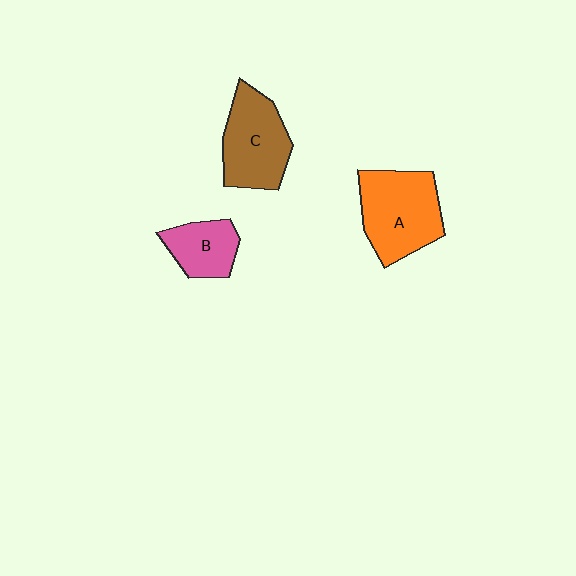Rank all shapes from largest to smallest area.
From largest to smallest: A (orange), C (brown), B (pink).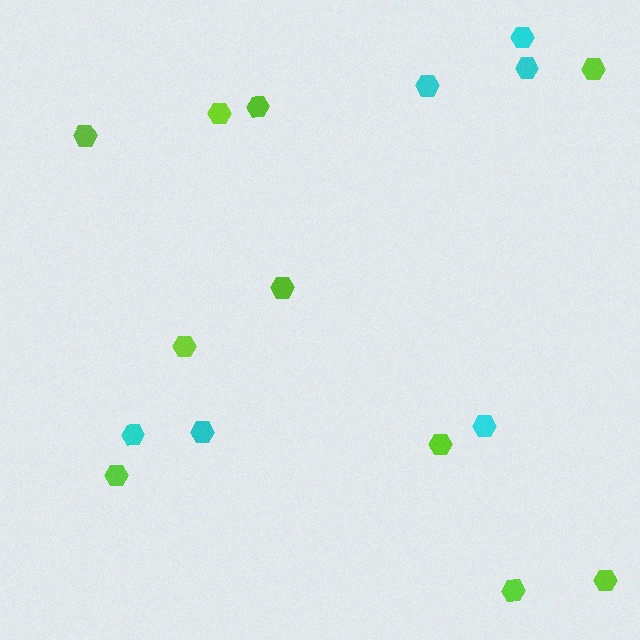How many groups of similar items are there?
There are 2 groups: one group of cyan hexagons (6) and one group of lime hexagons (10).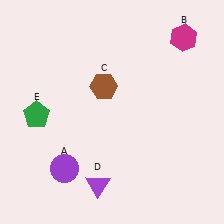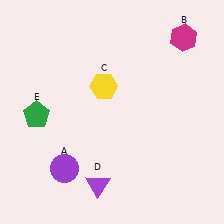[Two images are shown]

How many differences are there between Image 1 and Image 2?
There is 1 difference between the two images.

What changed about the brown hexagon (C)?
In Image 1, C is brown. In Image 2, it changed to yellow.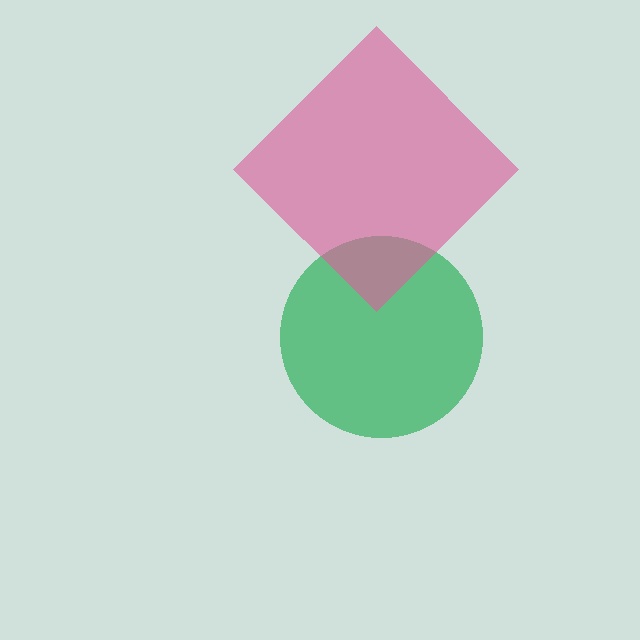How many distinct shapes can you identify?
There are 2 distinct shapes: a green circle, a pink diamond.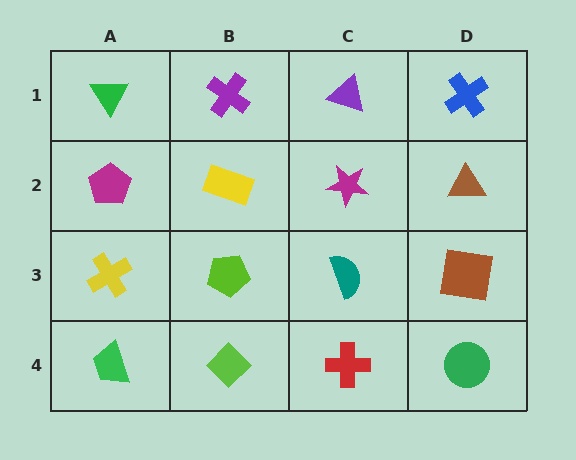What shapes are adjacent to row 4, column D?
A brown square (row 3, column D), a red cross (row 4, column C).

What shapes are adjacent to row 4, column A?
A yellow cross (row 3, column A), a lime diamond (row 4, column B).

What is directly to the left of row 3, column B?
A yellow cross.